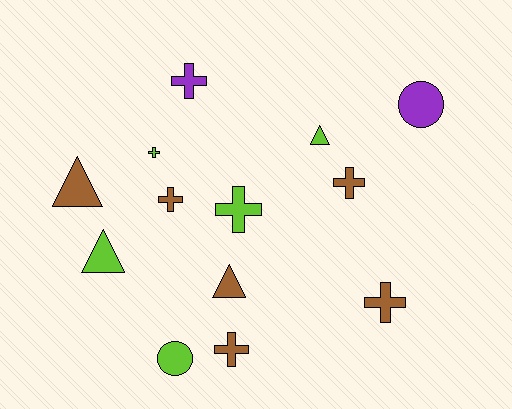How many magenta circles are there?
There are no magenta circles.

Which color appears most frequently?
Brown, with 6 objects.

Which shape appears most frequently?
Cross, with 7 objects.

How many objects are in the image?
There are 13 objects.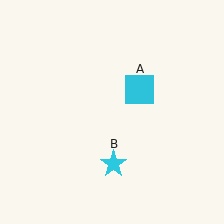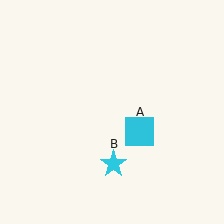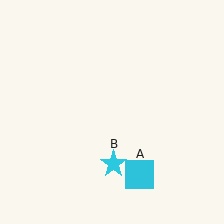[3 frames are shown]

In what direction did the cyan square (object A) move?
The cyan square (object A) moved down.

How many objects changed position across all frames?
1 object changed position: cyan square (object A).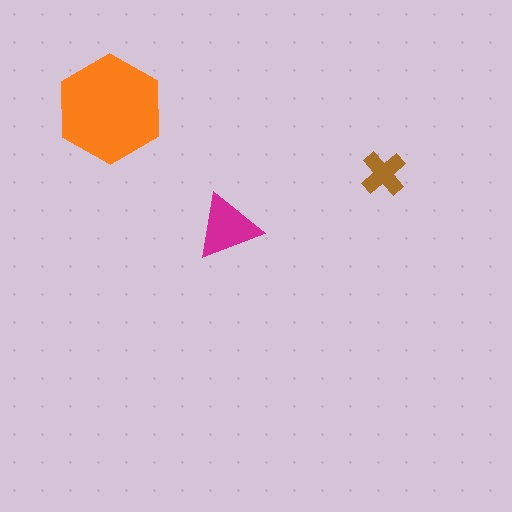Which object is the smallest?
The brown cross.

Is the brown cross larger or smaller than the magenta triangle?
Smaller.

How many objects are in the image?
There are 3 objects in the image.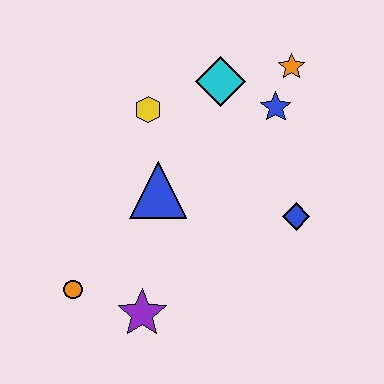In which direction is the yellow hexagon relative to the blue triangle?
The yellow hexagon is above the blue triangle.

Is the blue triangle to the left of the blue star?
Yes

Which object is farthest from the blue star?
The orange circle is farthest from the blue star.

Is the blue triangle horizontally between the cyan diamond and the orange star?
No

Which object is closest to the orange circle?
The purple star is closest to the orange circle.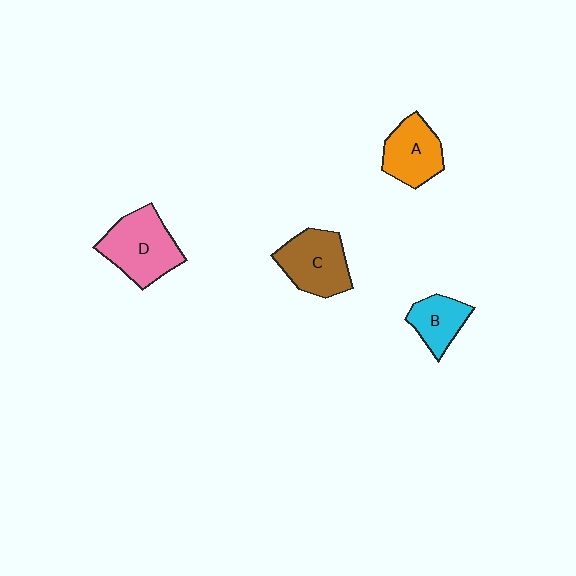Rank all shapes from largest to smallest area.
From largest to smallest: D (pink), C (brown), A (orange), B (cyan).